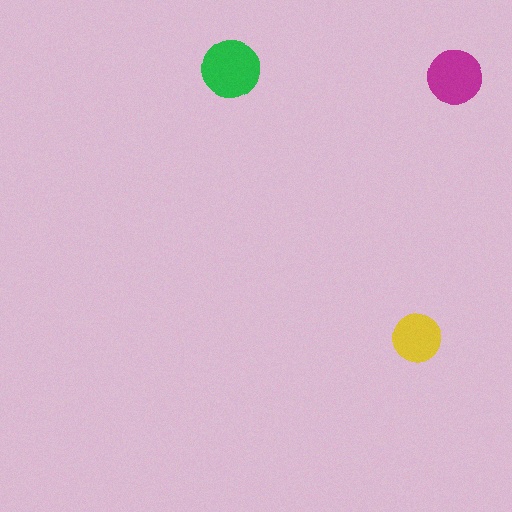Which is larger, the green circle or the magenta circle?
The green one.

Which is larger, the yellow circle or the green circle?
The green one.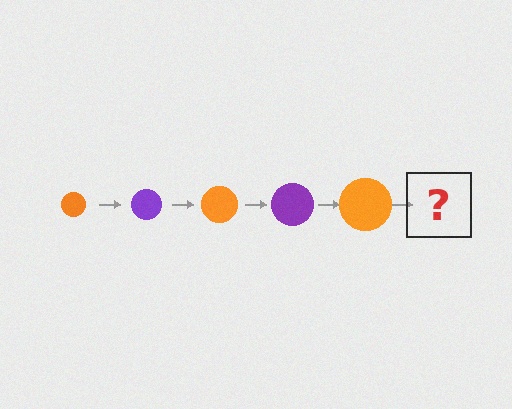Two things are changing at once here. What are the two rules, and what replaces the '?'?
The two rules are that the circle grows larger each step and the color cycles through orange and purple. The '?' should be a purple circle, larger than the previous one.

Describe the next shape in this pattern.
It should be a purple circle, larger than the previous one.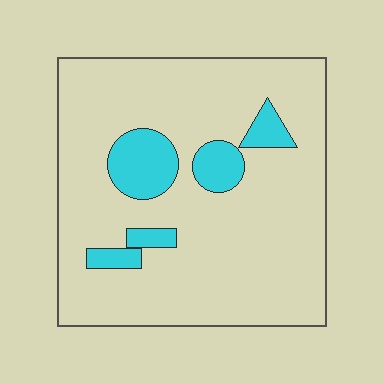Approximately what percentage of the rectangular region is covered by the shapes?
Approximately 15%.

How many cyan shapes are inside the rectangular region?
5.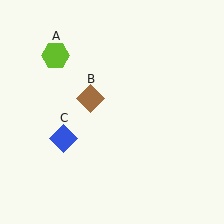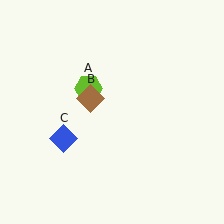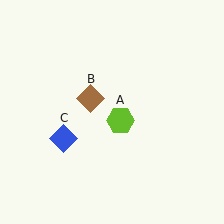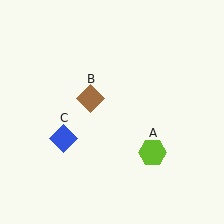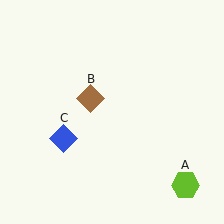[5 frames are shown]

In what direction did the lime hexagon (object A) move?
The lime hexagon (object A) moved down and to the right.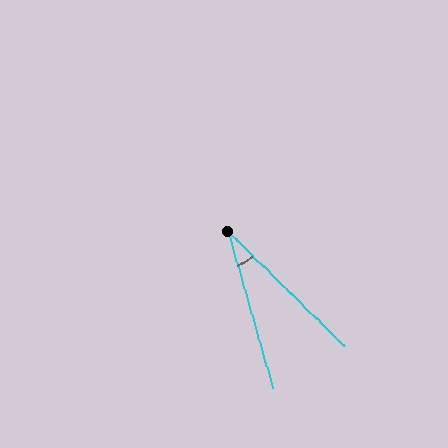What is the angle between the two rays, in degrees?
Approximately 29 degrees.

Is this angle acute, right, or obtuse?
It is acute.